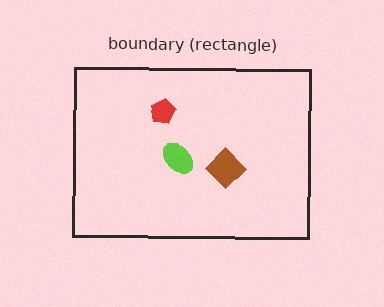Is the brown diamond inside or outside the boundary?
Inside.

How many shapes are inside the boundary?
3 inside, 0 outside.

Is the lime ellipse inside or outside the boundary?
Inside.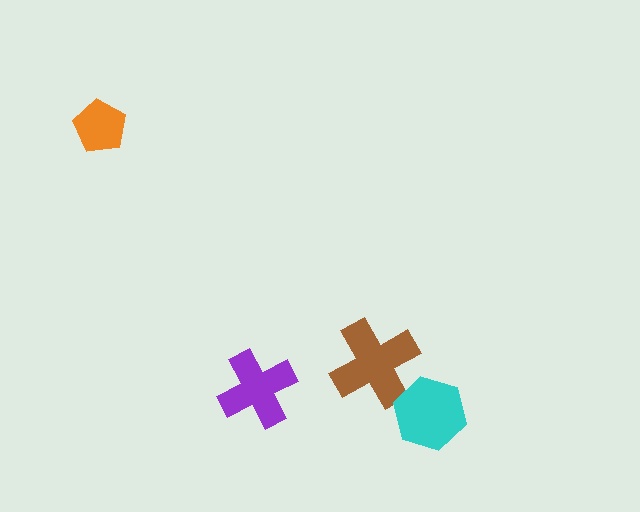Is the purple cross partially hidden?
No, no other shape covers it.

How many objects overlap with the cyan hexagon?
1 object overlaps with the cyan hexagon.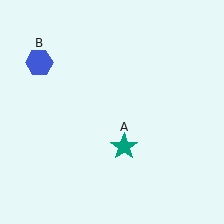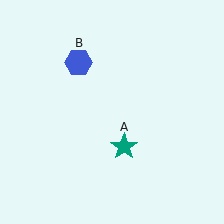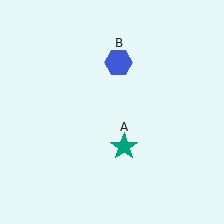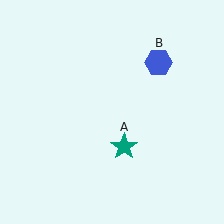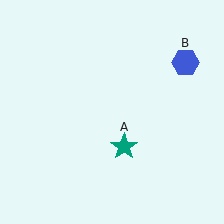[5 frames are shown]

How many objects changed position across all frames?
1 object changed position: blue hexagon (object B).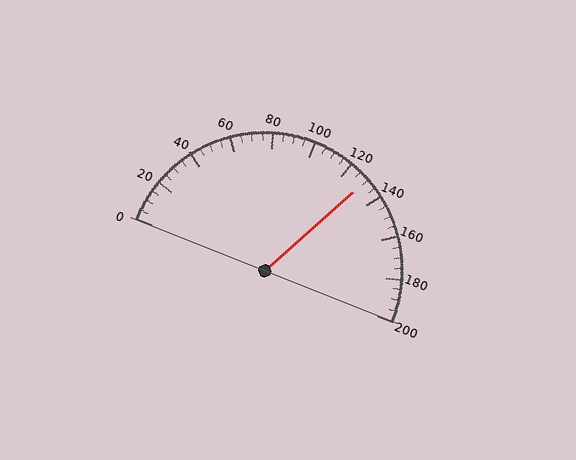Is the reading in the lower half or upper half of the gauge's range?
The reading is in the upper half of the range (0 to 200).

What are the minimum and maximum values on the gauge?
The gauge ranges from 0 to 200.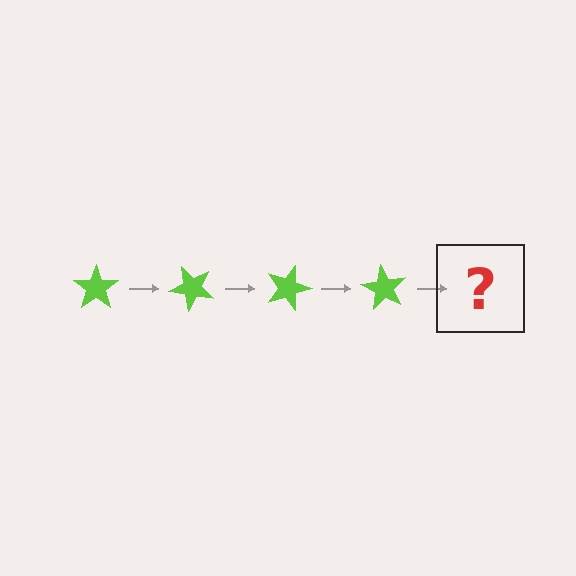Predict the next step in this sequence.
The next step is a lime star rotated 180 degrees.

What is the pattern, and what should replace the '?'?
The pattern is that the star rotates 45 degrees each step. The '?' should be a lime star rotated 180 degrees.